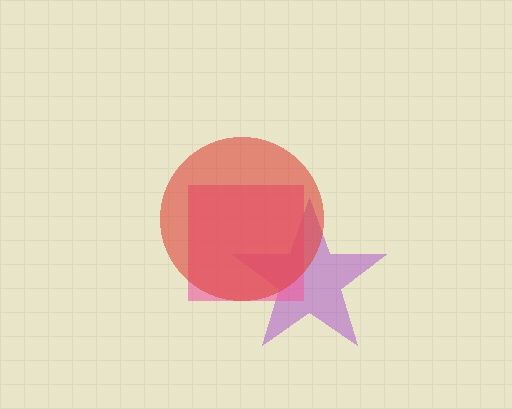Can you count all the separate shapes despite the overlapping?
Yes, there are 3 separate shapes.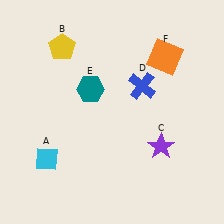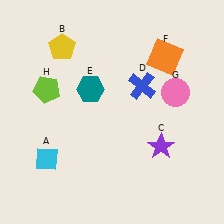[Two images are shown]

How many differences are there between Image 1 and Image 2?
There are 2 differences between the two images.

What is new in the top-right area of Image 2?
A pink circle (G) was added in the top-right area of Image 2.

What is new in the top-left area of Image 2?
A lime pentagon (H) was added in the top-left area of Image 2.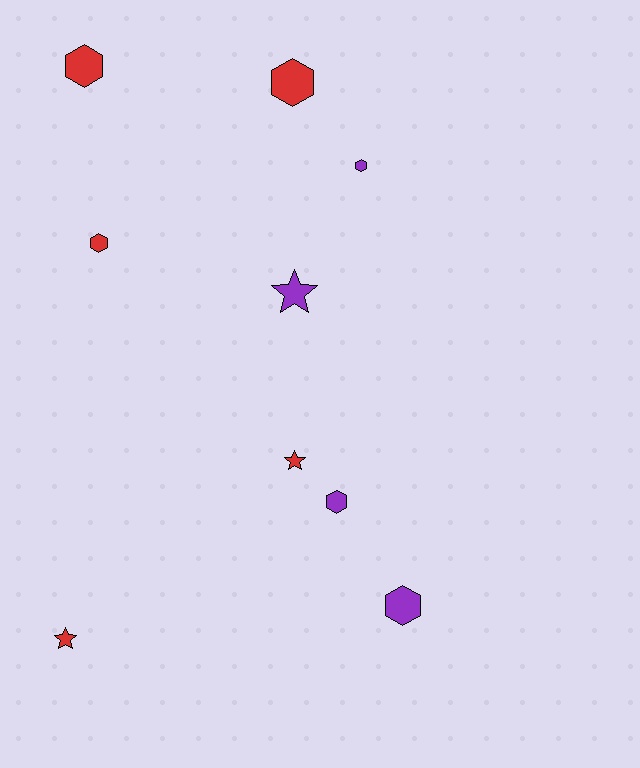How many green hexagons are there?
There are no green hexagons.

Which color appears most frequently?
Red, with 5 objects.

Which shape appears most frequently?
Hexagon, with 6 objects.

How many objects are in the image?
There are 9 objects.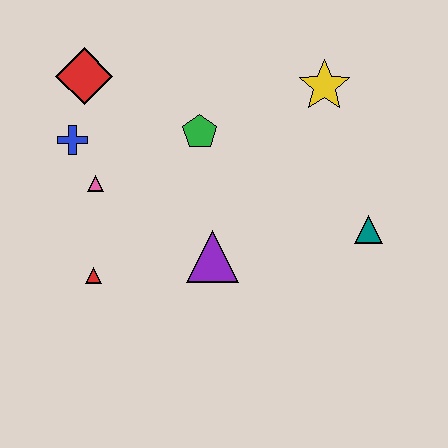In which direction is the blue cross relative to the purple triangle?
The blue cross is to the left of the purple triangle.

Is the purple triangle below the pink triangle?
Yes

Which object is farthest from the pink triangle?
The teal triangle is farthest from the pink triangle.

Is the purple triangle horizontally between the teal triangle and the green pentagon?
Yes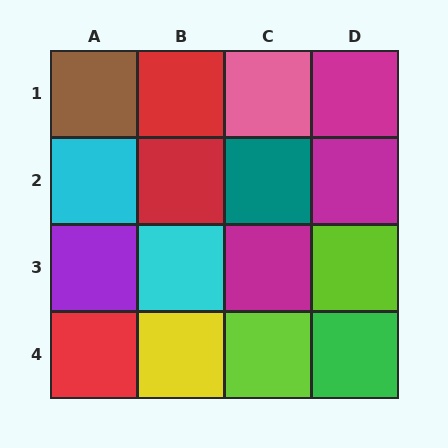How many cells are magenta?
3 cells are magenta.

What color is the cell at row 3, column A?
Purple.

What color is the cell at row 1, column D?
Magenta.